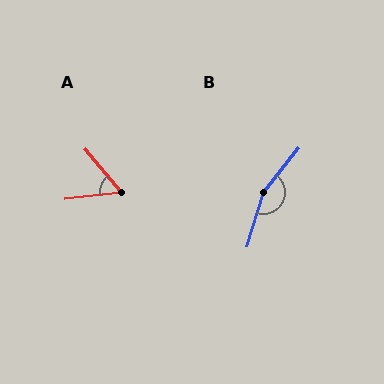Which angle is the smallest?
A, at approximately 56 degrees.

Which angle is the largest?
B, at approximately 159 degrees.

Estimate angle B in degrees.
Approximately 159 degrees.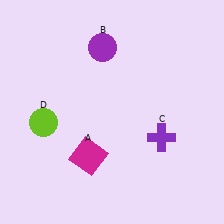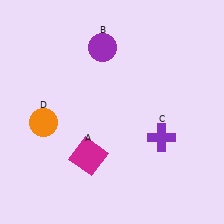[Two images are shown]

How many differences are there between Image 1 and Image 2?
There is 1 difference between the two images.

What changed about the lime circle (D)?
In Image 1, D is lime. In Image 2, it changed to orange.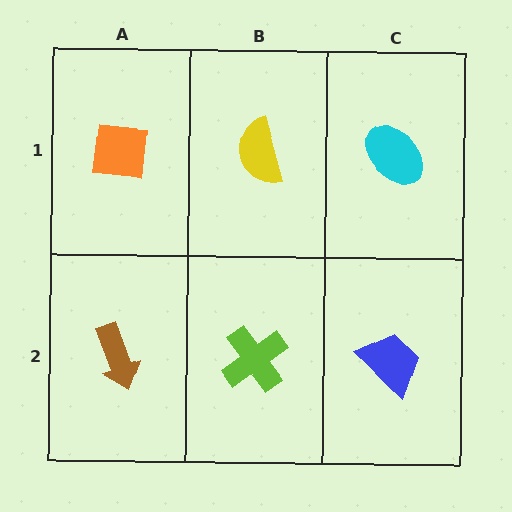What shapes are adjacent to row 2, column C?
A cyan ellipse (row 1, column C), a lime cross (row 2, column B).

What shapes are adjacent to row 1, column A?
A brown arrow (row 2, column A), a yellow semicircle (row 1, column B).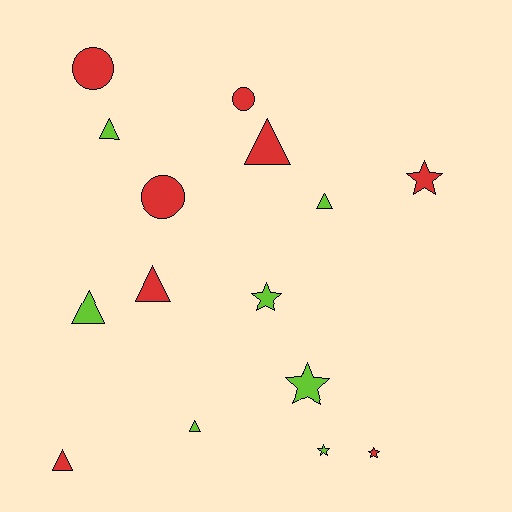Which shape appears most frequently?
Triangle, with 7 objects.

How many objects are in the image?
There are 15 objects.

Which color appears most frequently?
Red, with 8 objects.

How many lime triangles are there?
There are 4 lime triangles.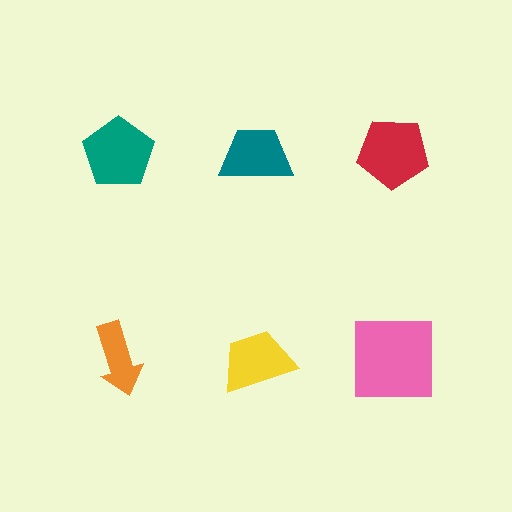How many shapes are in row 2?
3 shapes.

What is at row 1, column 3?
A red pentagon.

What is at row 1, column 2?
A teal trapezoid.